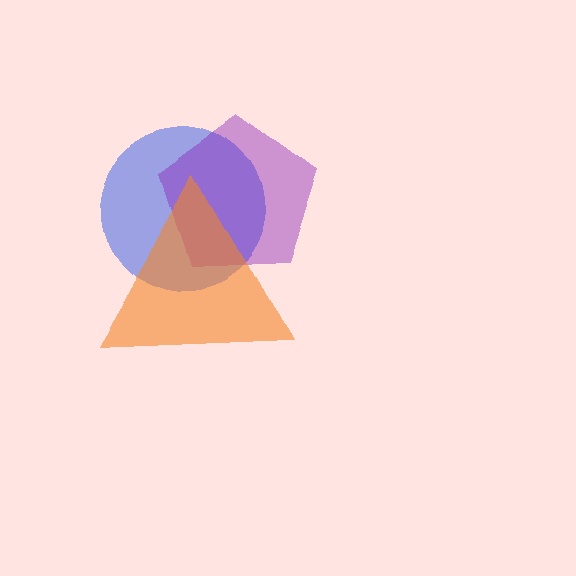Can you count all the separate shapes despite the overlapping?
Yes, there are 3 separate shapes.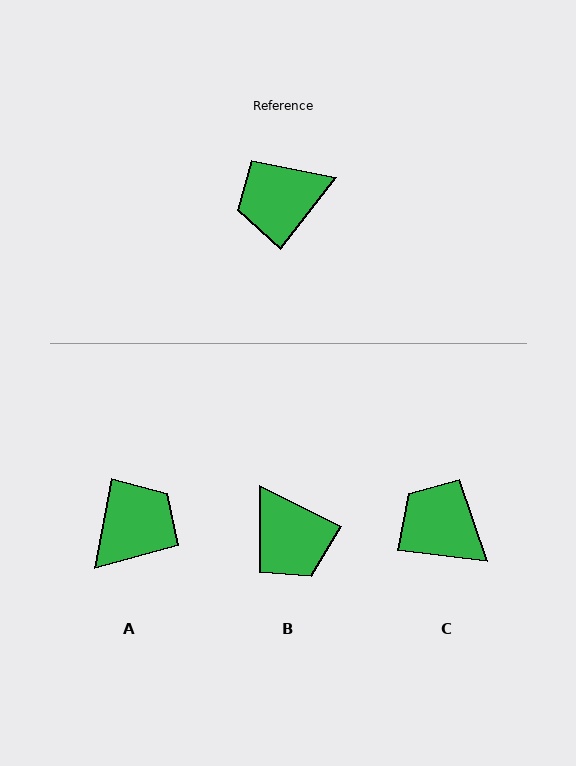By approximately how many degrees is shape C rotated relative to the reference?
Approximately 59 degrees clockwise.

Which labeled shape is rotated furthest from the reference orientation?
A, about 153 degrees away.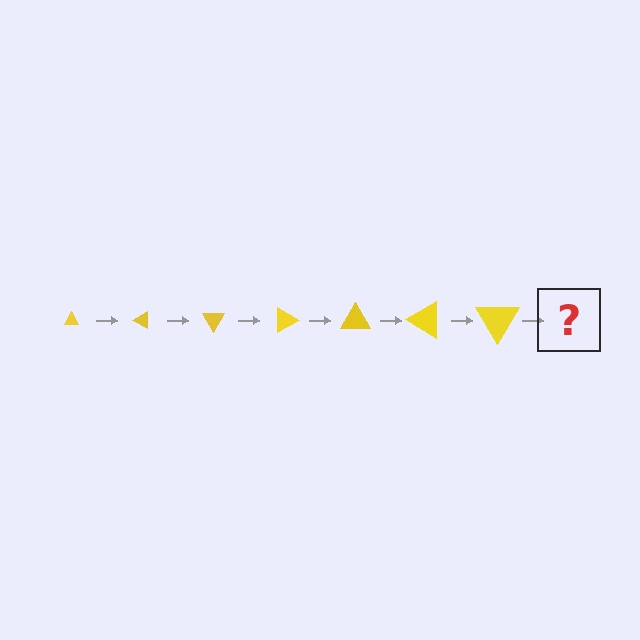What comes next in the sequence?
The next element should be a triangle, larger than the previous one and rotated 210 degrees from the start.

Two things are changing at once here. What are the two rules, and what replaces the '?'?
The two rules are that the triangle grows larger each step and it rotates 30 degrees each step. The '?' should be a triangle, larger than the previous one and rotated 210 degrees from the start.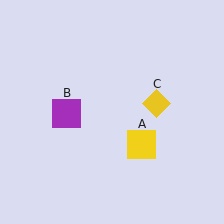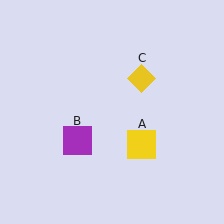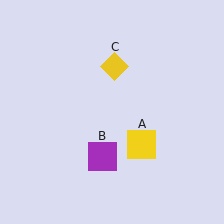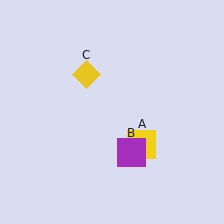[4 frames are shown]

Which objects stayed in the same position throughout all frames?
Yellow square (object A) remained stationary.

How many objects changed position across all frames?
2 objects changed position: purple square (object B), yellow diamond (object C).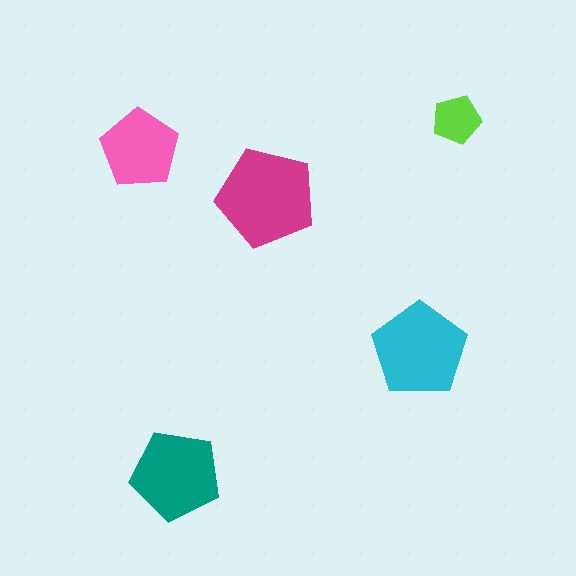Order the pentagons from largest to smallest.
the magenta one, the cyan one, the teal one, the pink one, the lime one.